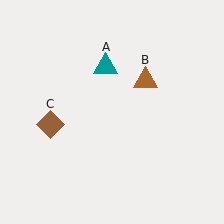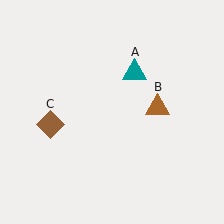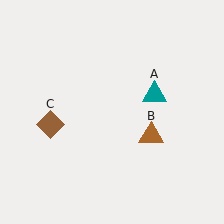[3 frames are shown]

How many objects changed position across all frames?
2 objects changed position: teal triangle (object A), brown triangle (object B).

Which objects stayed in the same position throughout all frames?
Brown diamond (object C) remained stationary.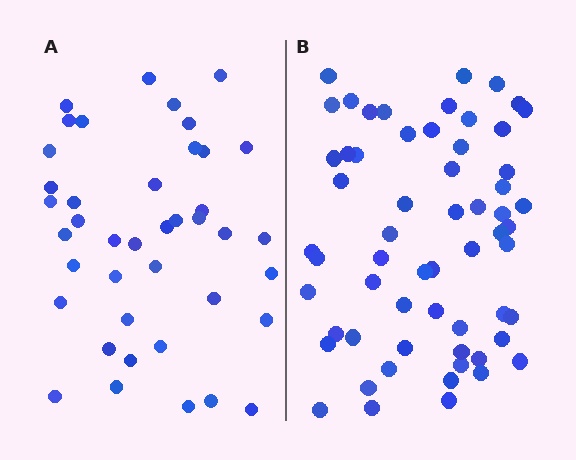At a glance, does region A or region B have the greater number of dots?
Region B (the right region) has more dots.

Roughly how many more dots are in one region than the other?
Region B has approximately 20 more dots than region A.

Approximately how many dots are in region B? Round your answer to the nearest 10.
About 60 dots.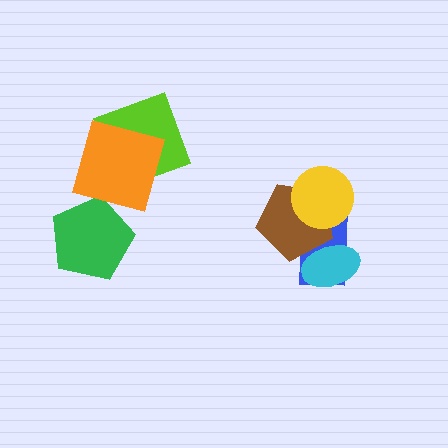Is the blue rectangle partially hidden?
Yes, it is partially covered by another shape.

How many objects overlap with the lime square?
1 object overlaps with the lime square.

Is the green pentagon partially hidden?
No, no other shape covers it.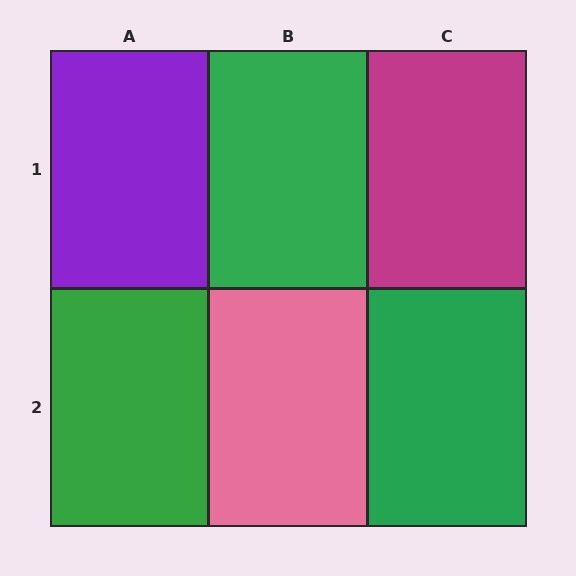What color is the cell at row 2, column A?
Green.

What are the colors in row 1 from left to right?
Purple, green, magenta.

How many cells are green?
3 cells are green.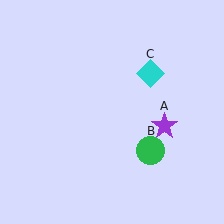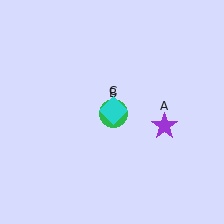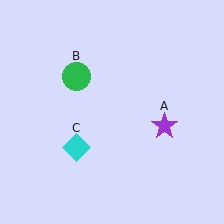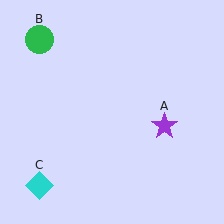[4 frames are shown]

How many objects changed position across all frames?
2 objects changed position: green circle (object B), cyan diamond (object C).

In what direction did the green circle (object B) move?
The green circle (object B) moved up and to the left.